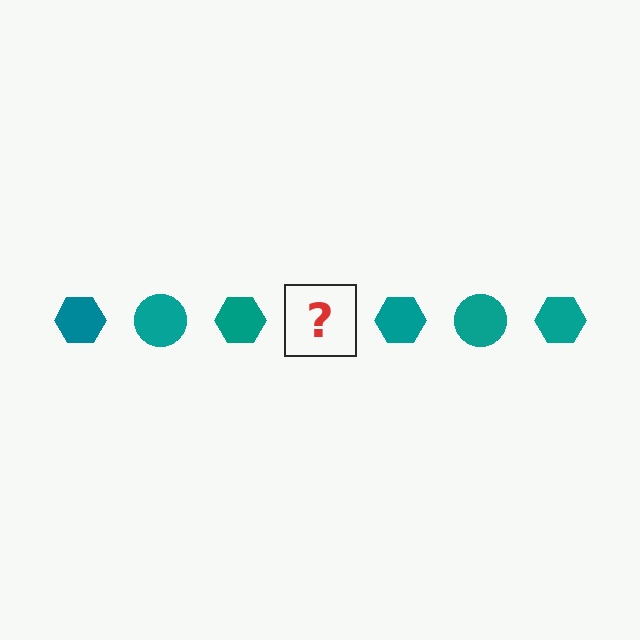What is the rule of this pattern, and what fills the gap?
The rule is that the pattern cycles through hexagon, circle shapes in teal. The gap should be filled with a teal circle.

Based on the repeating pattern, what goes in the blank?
The blank should be a teal circle.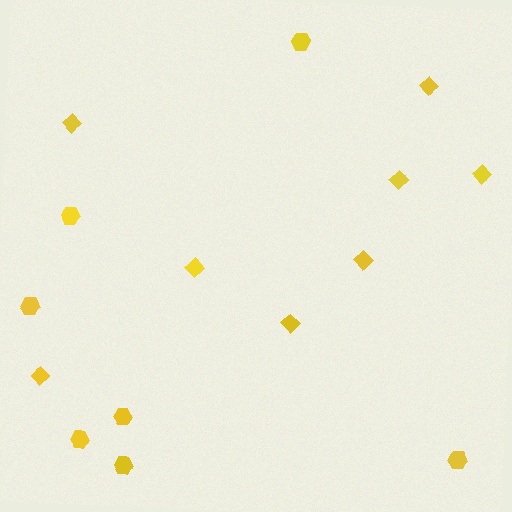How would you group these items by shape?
There are 2 groups: one group of hexagons (7) and one group of diamonds (8).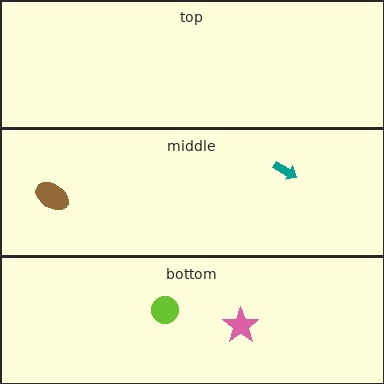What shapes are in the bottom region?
The pink star, the lime circle.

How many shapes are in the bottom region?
2.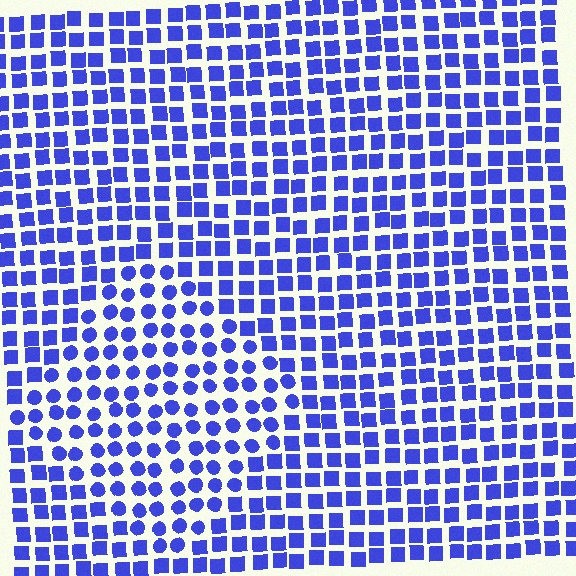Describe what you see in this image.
The image is filled with small blue elements arranged in a uniform grid. A diamond-shaped region contains circles, while the surrounding area contains squares. The boundary is defined purely by the change in element shape.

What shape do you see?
I see a diamond.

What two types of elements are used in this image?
The image uses circles inside the diamond region and squares outside it.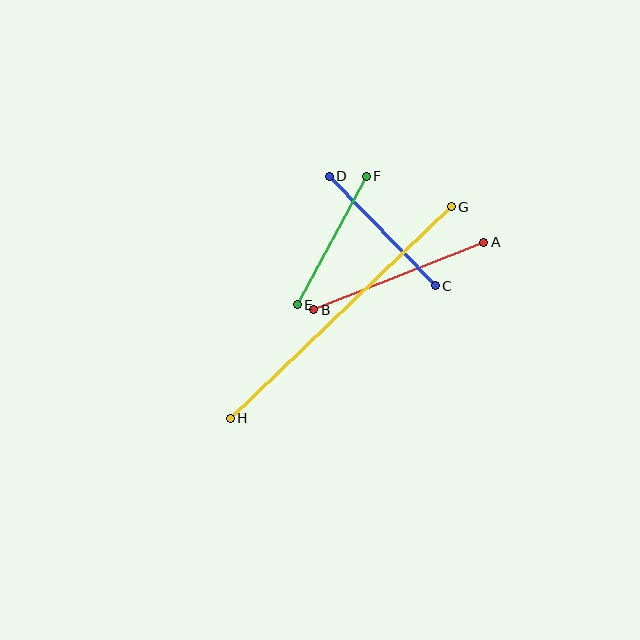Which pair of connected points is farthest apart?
Points G and H are farthest apart.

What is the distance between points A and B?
The distance is approximately 183 pixels.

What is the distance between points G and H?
The distance is approximately 306 pixels.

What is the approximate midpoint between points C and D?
The midpoint is at approximately (382, 231) pixels.